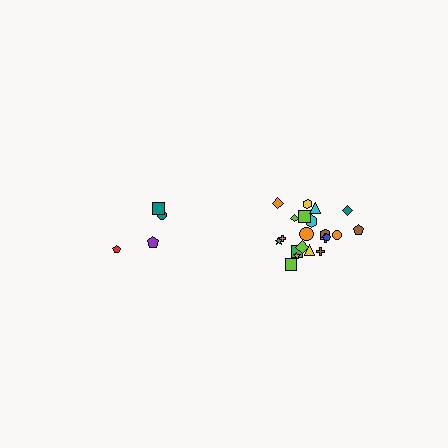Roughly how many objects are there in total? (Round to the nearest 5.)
Roughly 25 objects in total.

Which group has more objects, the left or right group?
The right group.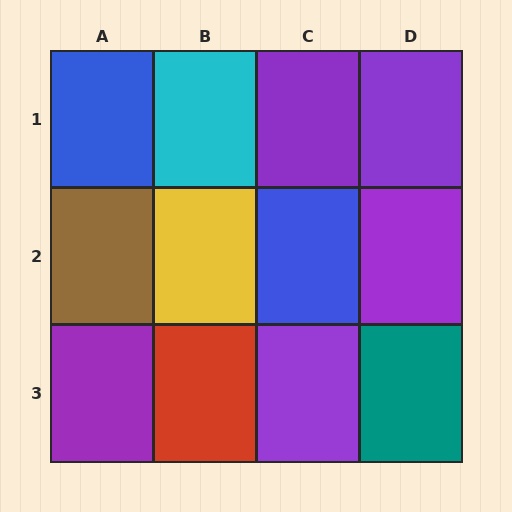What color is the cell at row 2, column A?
Brown.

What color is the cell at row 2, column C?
Blue.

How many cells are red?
1 cell is red.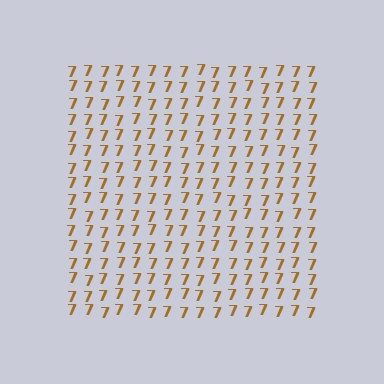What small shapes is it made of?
It is made of small digit 7's.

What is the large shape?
The large shape is a square.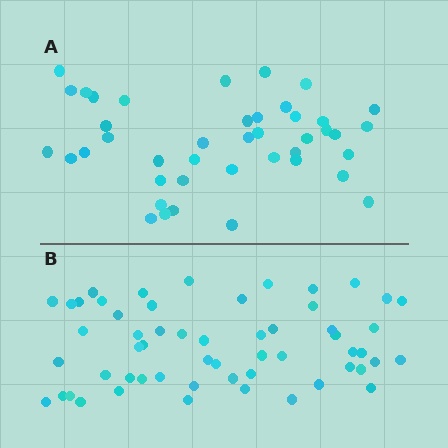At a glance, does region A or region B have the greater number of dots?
Region B (the bottom region) has more dots.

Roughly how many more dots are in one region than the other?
Region B has approximately 15 more dots than region A.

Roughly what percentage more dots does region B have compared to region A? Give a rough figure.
About 35% more.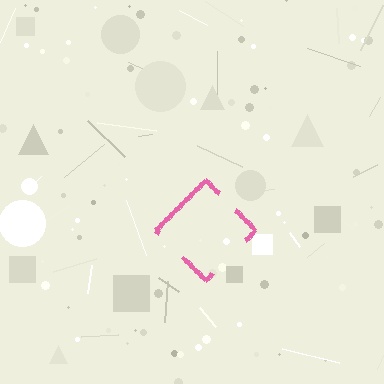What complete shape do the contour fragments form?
The contour fragments form a diamond.